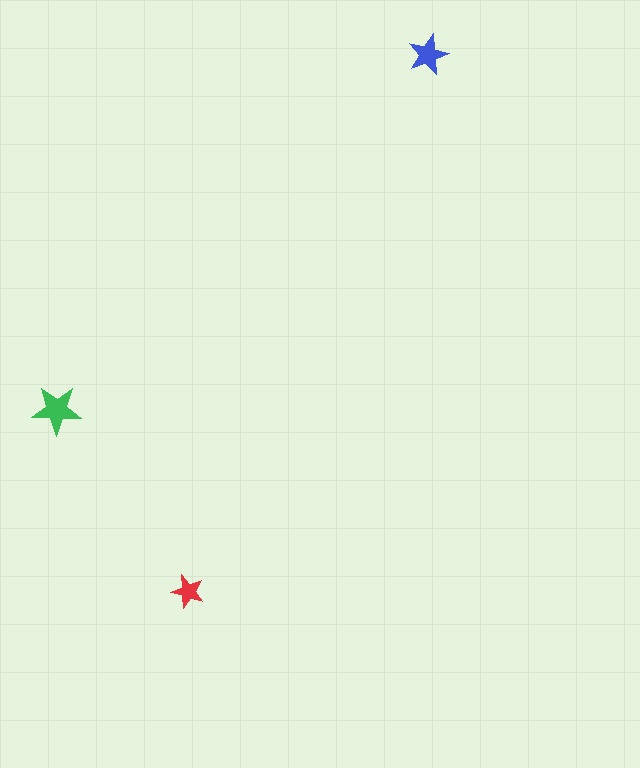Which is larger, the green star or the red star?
The green one.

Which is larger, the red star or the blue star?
The blue one.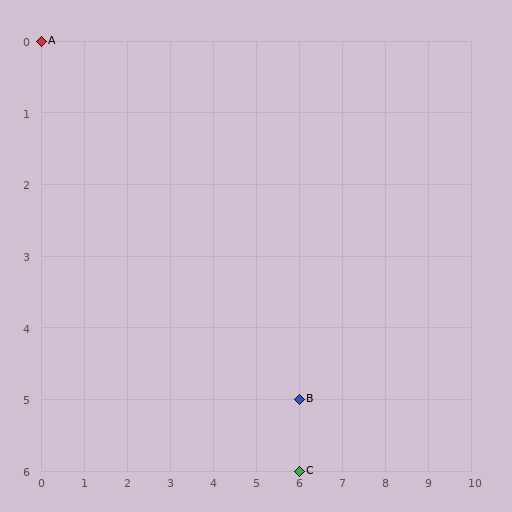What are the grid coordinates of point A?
Point A is at grid coordinates (0, 0).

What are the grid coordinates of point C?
Point C is at grid coordinates (6, 6).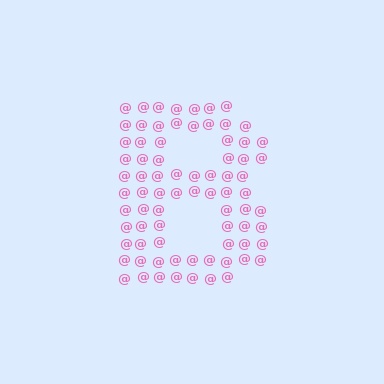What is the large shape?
The large shape is the letter B.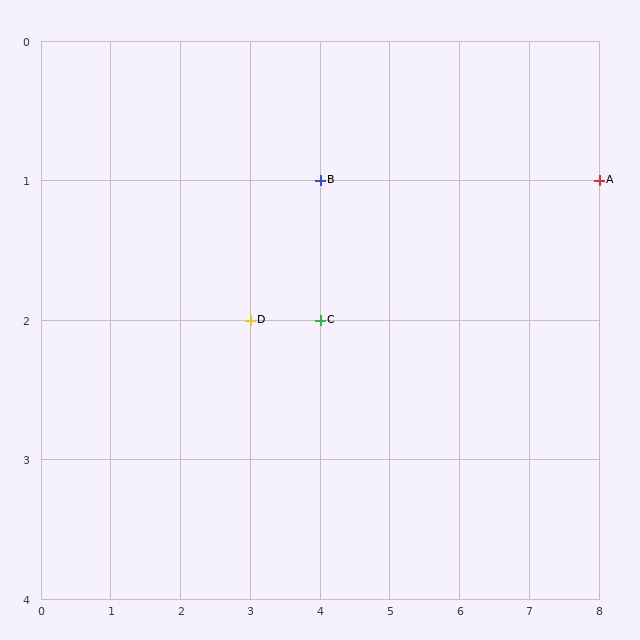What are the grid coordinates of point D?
Point D is at grid coordinates (3, 2).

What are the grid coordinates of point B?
Point B is at grid coordinates (4, 1).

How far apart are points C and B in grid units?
Points C and B are 1 row apart.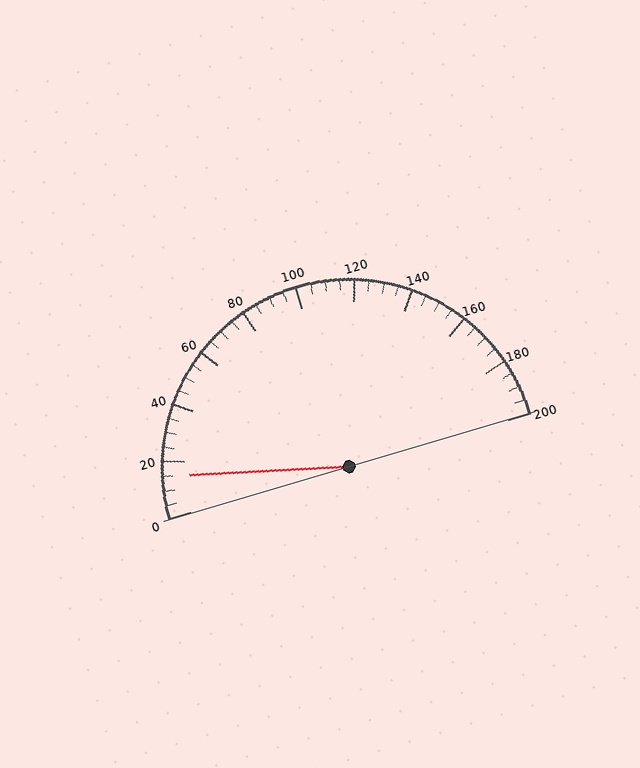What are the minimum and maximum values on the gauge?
The gauge ranges from 0 to 200.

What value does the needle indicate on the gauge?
The needle indicates approximately 15.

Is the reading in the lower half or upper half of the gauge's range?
The reading is in the lower half of the range (0 to 200).